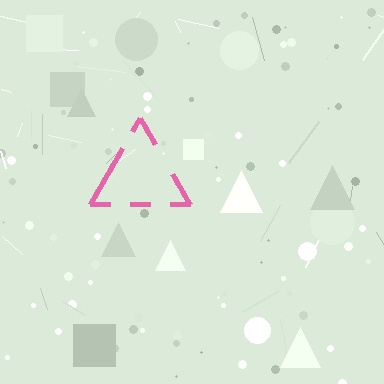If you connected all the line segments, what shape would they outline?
They would outline a triangle.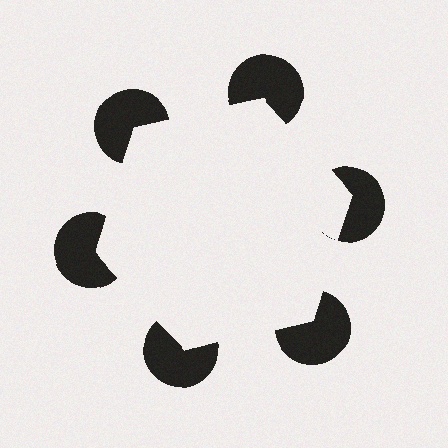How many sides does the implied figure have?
6 sides.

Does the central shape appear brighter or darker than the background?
It typically appears slightly brighter than the background, even though no actual brightness change is drawn.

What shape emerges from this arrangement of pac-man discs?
An illusory hexagon — its edges are inferred from the aligned wedge cuts in the pac-man discs, not physically drawn.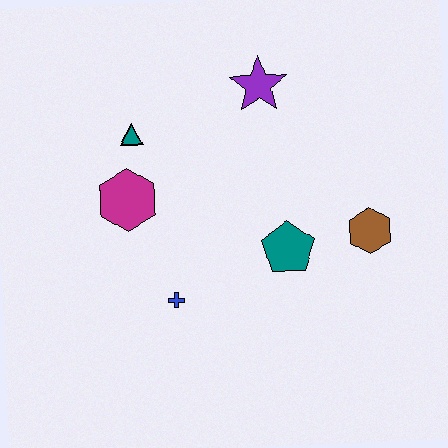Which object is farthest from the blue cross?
The purple star is farthest from the blue cross.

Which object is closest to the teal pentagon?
The brown hexagon is closest to the teal pentagon.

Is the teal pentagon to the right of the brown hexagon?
No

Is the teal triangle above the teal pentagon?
Yes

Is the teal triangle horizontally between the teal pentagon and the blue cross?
No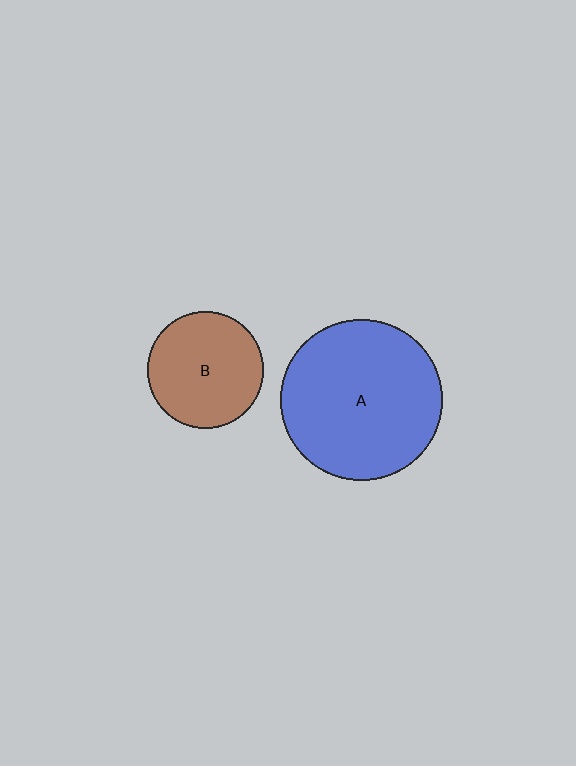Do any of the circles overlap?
No, none of the circles overlap.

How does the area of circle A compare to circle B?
Approximately 1.9 times.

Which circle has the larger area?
Circle A (blue).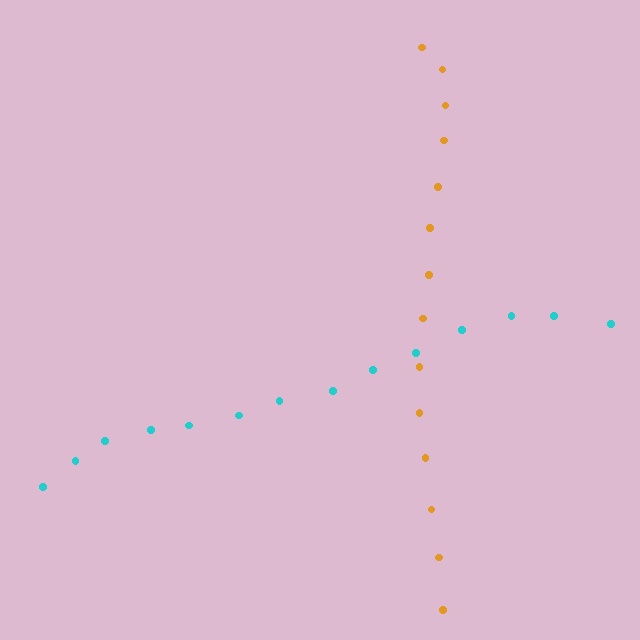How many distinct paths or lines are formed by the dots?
There are 2 distinct paths.